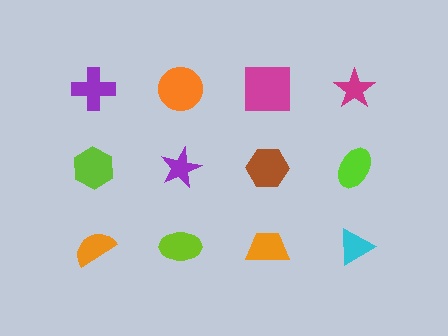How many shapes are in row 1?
4 shapes.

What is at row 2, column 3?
A brown hexagon.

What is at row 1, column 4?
A magenta star.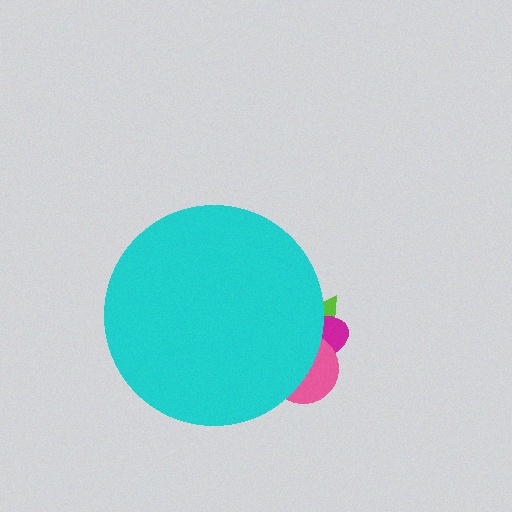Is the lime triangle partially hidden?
Yes, the lime triangle is partially hidden behind the cyan circle.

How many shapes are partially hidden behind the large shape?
3 shapes are partially hidden.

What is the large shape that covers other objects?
A cyan circle.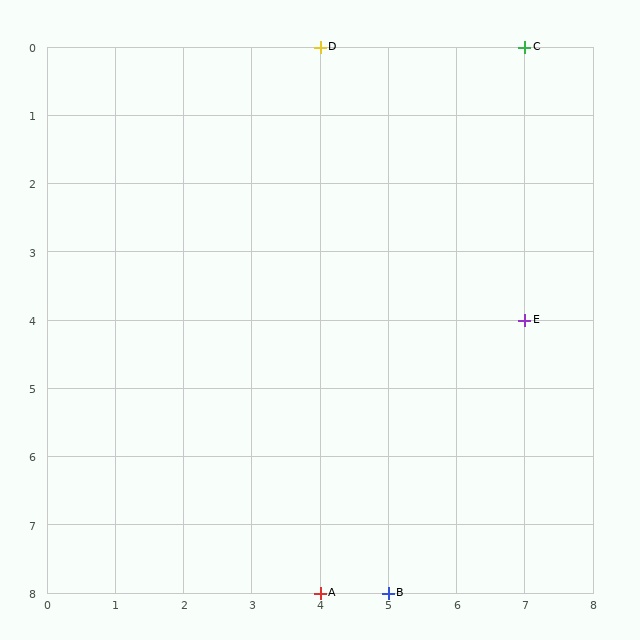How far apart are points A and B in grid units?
Points A and B are 1 column apart.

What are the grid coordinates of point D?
Point D is at grid coordinates (4, 0).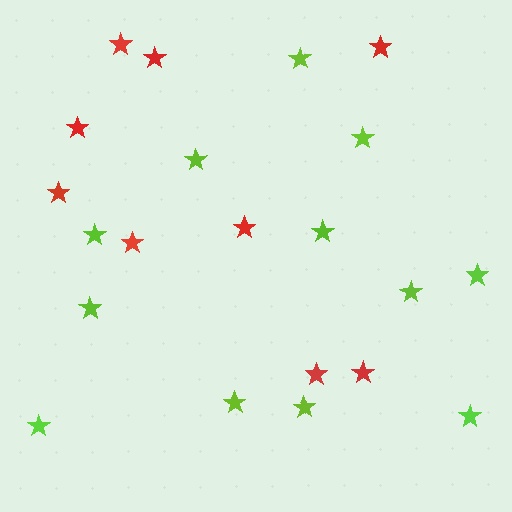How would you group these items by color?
There are 2 groups: one group of red stars (9) and one group of lime stars (12).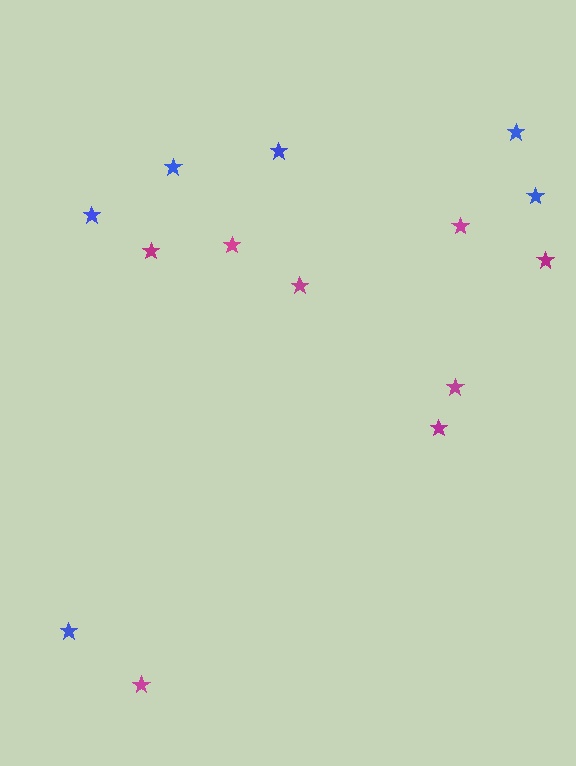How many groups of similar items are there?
There are 2 groups: one group of magenta stars (8) and one group of blue stars (6).